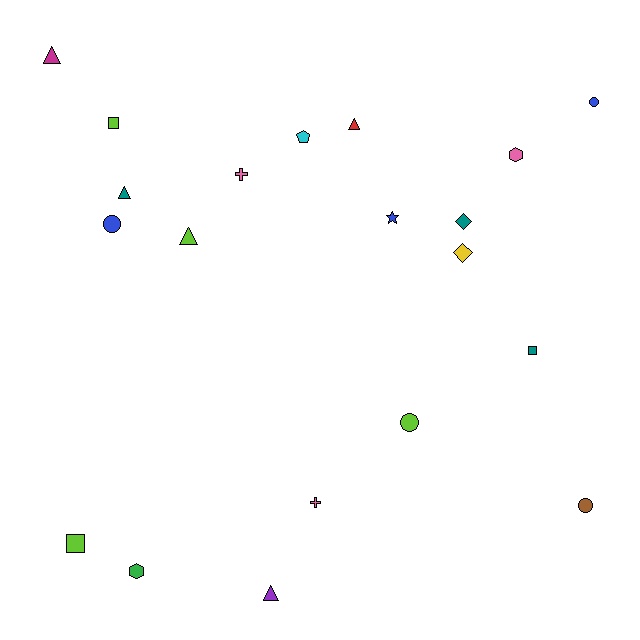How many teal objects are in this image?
There are 3 teal objects.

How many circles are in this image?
There are 4 circles.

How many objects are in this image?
There are 20 objects.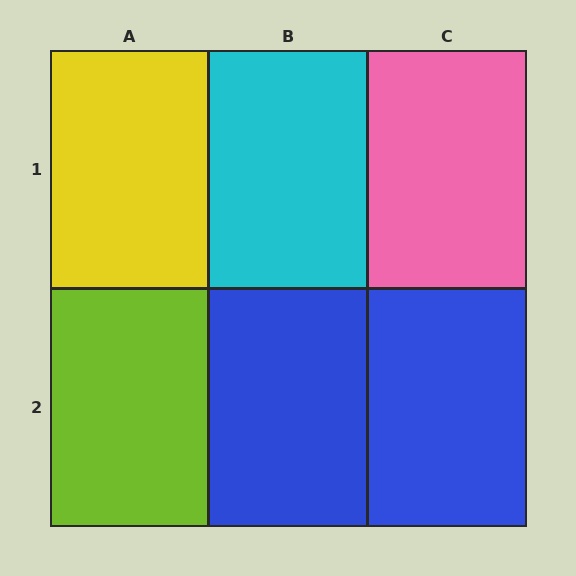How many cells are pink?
1 cell is pink.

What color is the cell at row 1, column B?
Cyan.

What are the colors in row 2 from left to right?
Lime, blue, blue.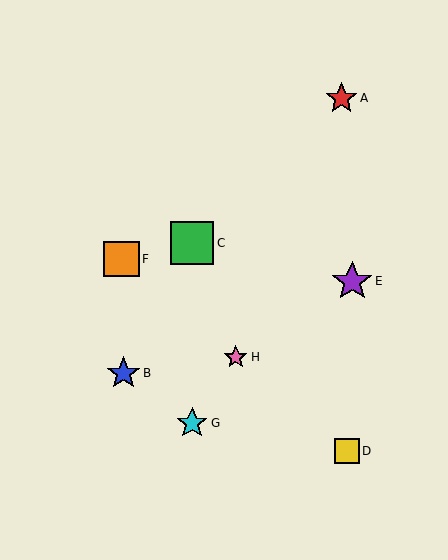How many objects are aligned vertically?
2 objects (C, G) are aligned vertically.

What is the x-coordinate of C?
Object C is at x≈192.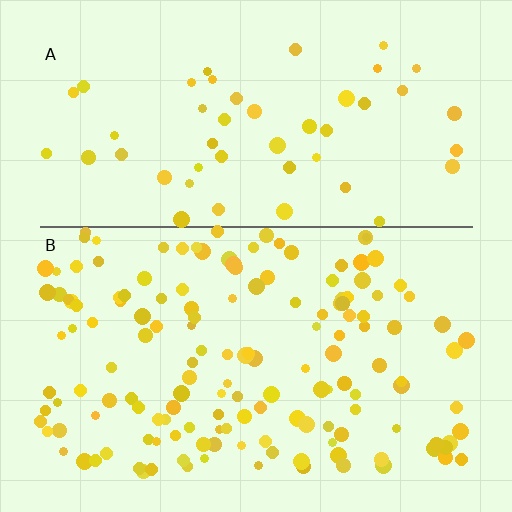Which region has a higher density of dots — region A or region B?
B (the bottom).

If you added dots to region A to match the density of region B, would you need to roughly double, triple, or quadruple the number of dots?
Approximately triple.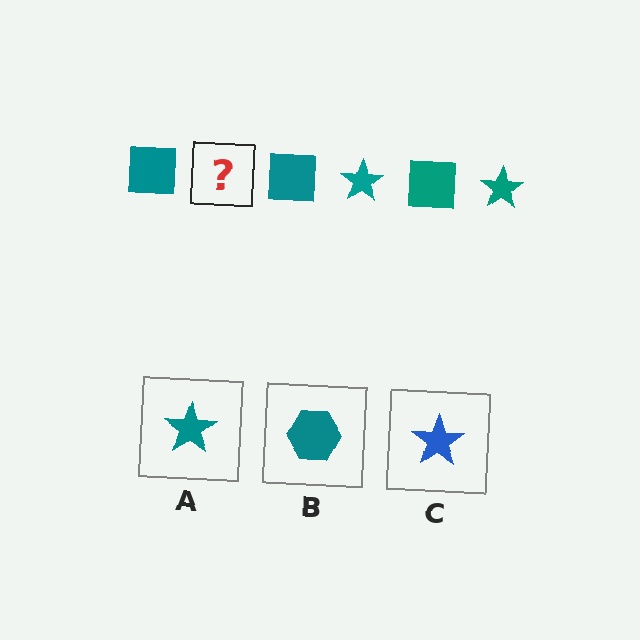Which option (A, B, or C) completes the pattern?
A.